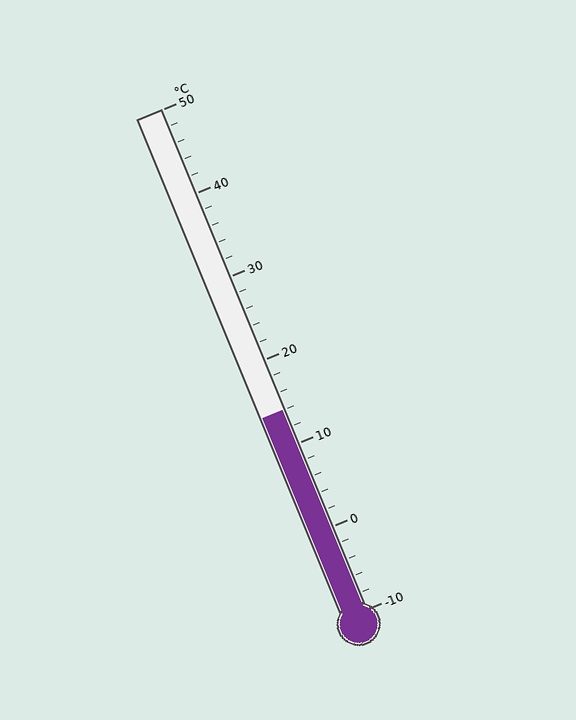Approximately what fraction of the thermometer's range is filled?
The thermometer is filled to approximately 40% of its range.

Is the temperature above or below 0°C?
The temperature is above 0°C.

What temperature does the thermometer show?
The thermometer shows approximately 14°C.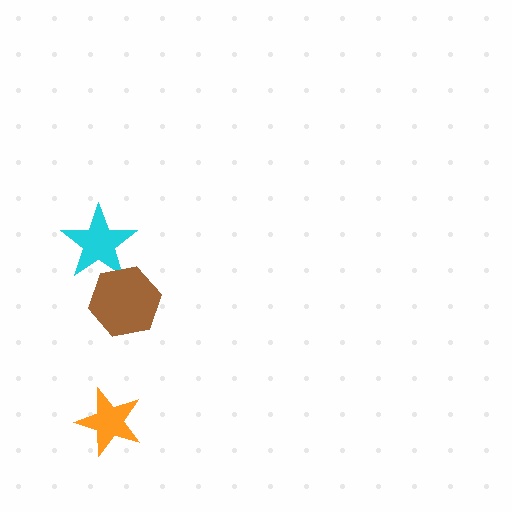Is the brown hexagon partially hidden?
No, no other shape covers it.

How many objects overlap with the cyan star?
1 object overlaps with the cyan star.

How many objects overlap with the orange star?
0 objects overlap with the orange star.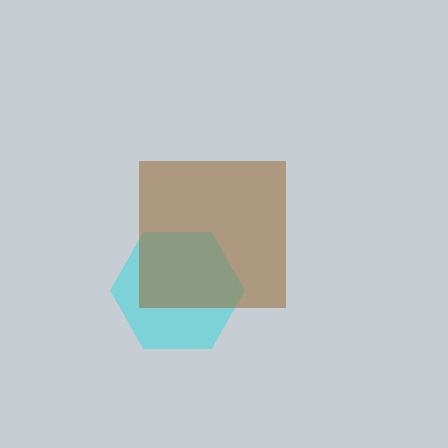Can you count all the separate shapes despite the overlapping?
Yes, there are 2 separate shapes.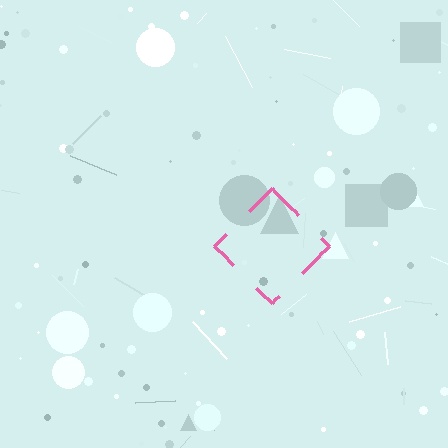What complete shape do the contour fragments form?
The contour fragments form a diamond.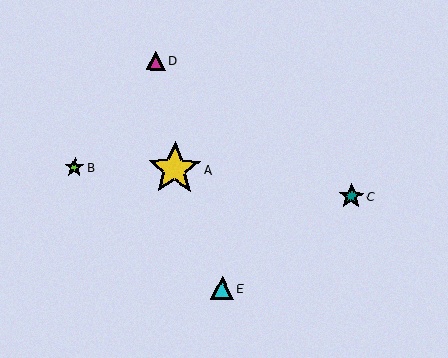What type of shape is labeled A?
Shape A is a yellow star.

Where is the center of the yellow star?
The center of the yellow star is at (174, 169).